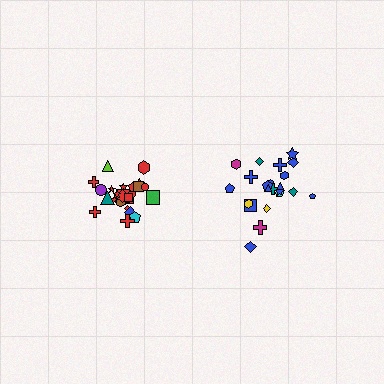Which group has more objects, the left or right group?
The left group.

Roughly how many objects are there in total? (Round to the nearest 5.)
Roughly 45 objects in total.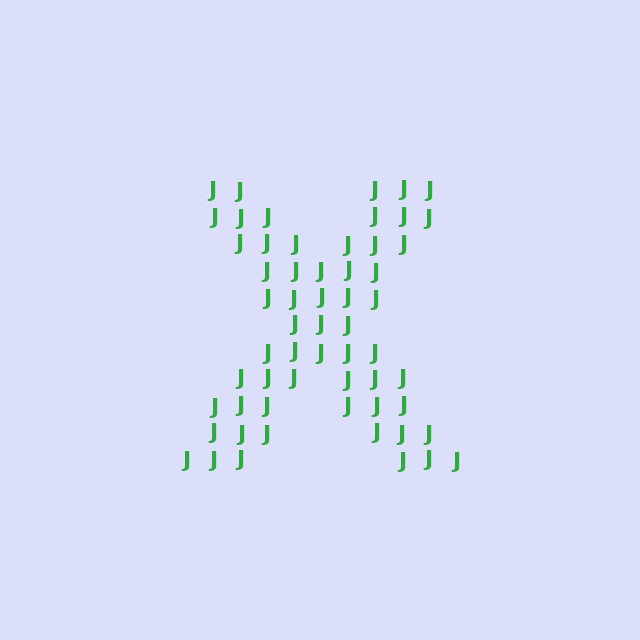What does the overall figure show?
The overall figure shows the letter X.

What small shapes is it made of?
It is made of small letter J's.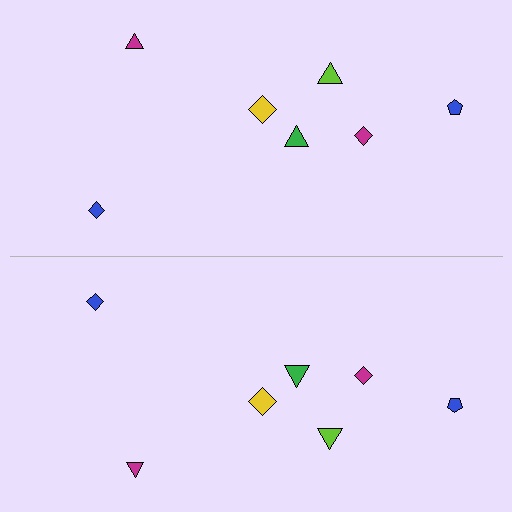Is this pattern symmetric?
Yes, this pattern has bilateral (reflection) symmetry.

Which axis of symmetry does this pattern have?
The pattern has a horizontal axis of symmetry running through the center of the image.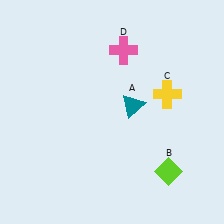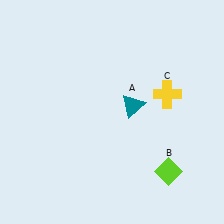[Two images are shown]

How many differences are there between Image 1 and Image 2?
There is 1 difference between the two images.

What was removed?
The pink cross (D) was removed in Image 2.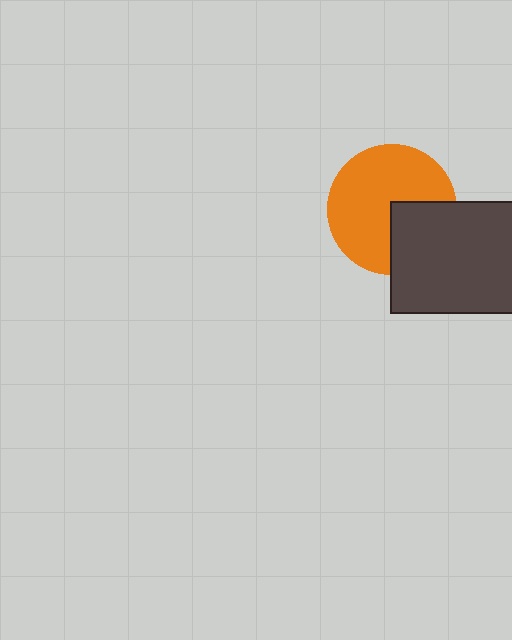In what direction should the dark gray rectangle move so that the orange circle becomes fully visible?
The dark gray rectangle should move toward the lower-right. That is the shortest direction to clear the overlap and leave the orange circle fully visible.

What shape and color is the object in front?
The object in front is a dark gray rectangle.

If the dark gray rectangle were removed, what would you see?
You would see the complete orange circle.